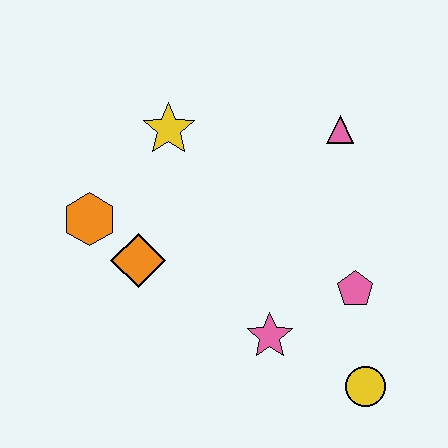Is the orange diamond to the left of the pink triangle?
Yes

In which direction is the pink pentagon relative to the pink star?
The pink pentagon is to the right of the pink star.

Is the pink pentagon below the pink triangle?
Yes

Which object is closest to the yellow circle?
The pink pentagon is closest to the yellow circle.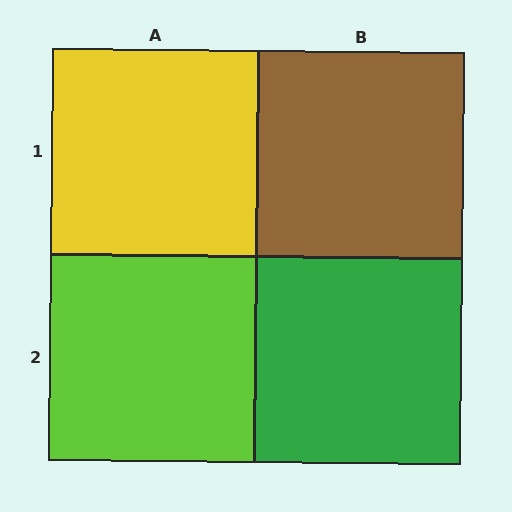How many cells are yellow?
1 cell is yellow.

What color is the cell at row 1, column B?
Brown.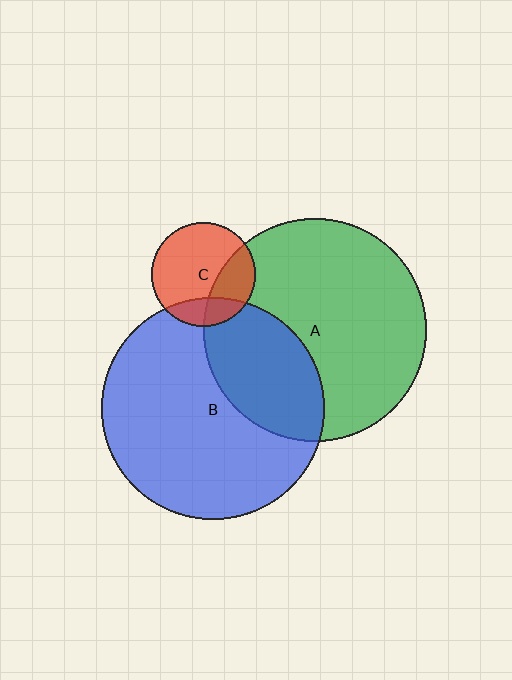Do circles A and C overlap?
Yes.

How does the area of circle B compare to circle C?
Approximately 4.6 times.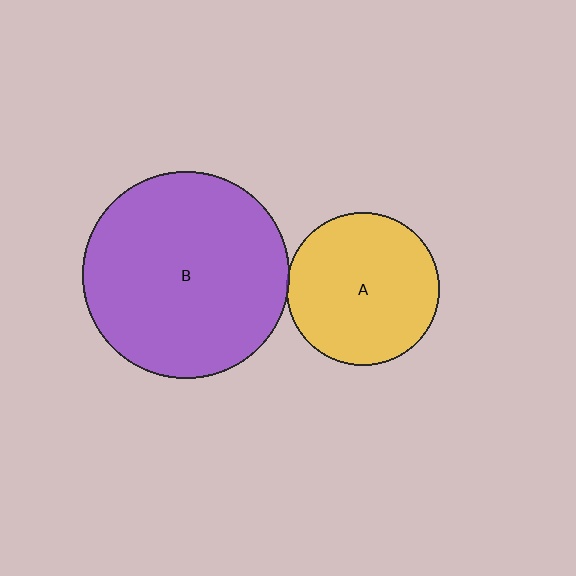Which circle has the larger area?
Circle B (purple).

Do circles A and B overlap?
Yes.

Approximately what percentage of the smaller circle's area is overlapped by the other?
Approximately 5%.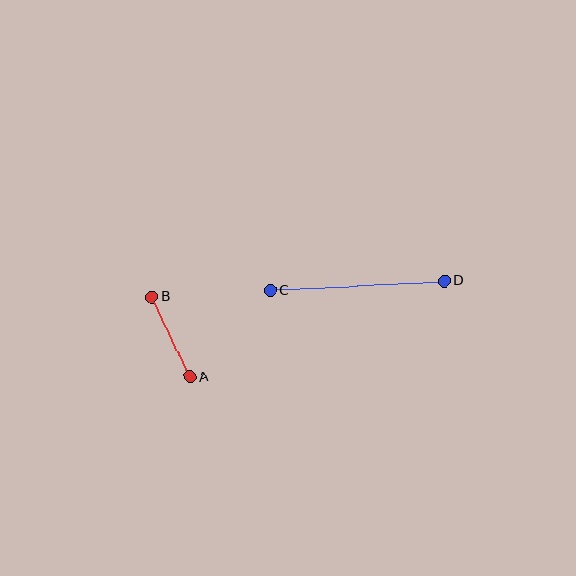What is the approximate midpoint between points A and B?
The midpoint is at approximately (171, 337) pixels.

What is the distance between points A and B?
The distance is approximately 88 pixels.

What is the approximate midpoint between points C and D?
The midpoint is at approximately (357, 286) pixels.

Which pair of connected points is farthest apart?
Points C and D are farthest apart.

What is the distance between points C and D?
The distance is approximately 174 pixels.